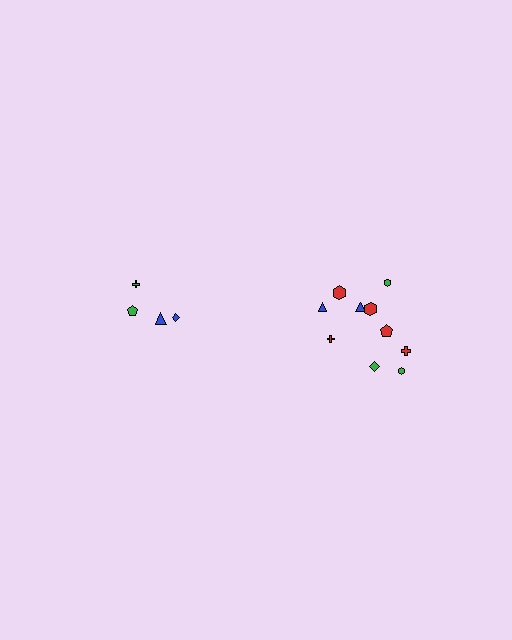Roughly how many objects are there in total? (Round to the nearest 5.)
Roughly 15 objects in total.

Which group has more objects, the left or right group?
The right group.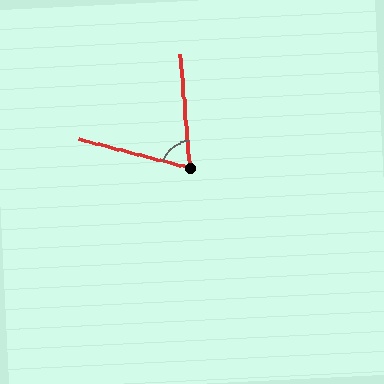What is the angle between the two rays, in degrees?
Approximately 70 degrees.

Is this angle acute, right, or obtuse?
It is acute.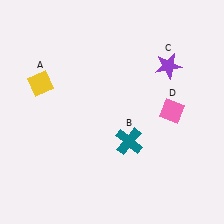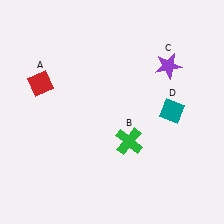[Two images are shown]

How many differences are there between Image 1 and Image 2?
There are 3 differences between the two images.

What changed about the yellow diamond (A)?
In Image 1, A is yellow. In Image 2, it changed to red.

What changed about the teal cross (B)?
In Image 1, B is teal. In Image 2, it changed to green.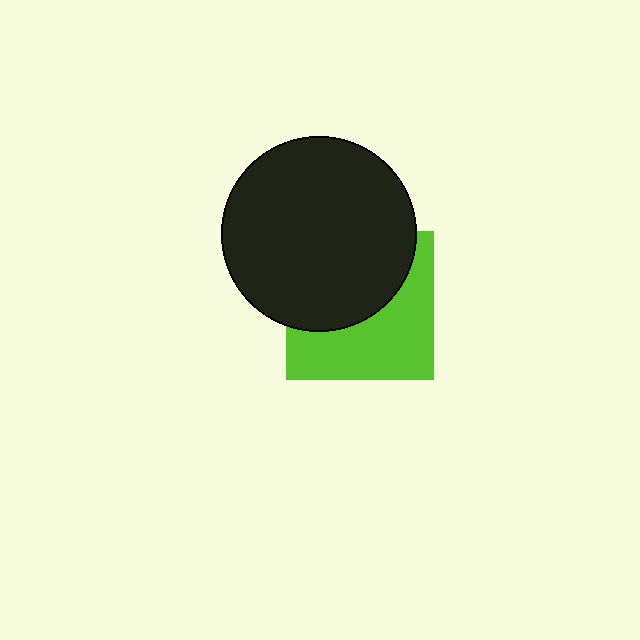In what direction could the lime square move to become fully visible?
The lime square could move down. That would shift it out from behind the black circle entirely.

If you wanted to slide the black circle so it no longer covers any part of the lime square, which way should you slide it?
Slide it up — that is the most direct way to separate the two shapes.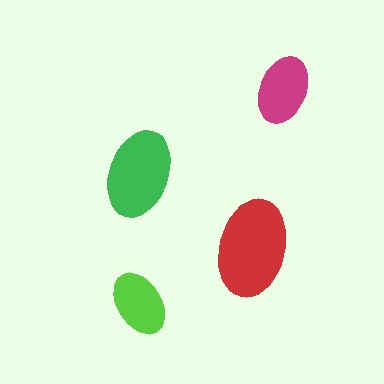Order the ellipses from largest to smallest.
the red one, the green one, the magenta one, the lime one.